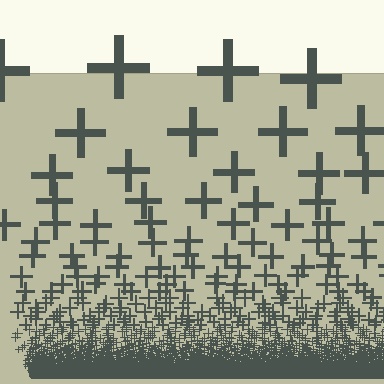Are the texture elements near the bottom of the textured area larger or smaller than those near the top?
Smaller. The gradient is inverted — elements near the bottom are smaller and denser.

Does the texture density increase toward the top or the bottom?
Density increases toward the bottom.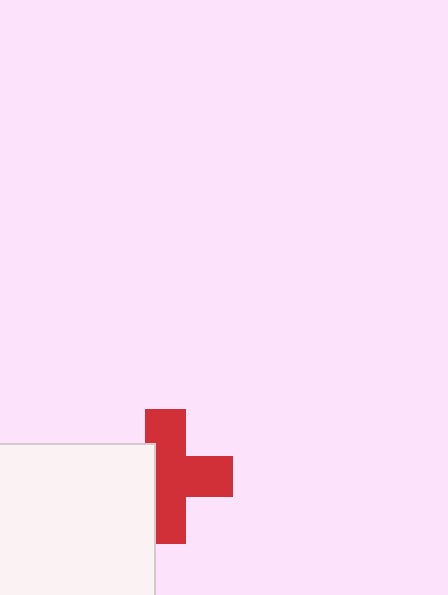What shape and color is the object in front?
The object in front is a white square.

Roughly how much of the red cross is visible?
Most of it is visible (roughly 68%).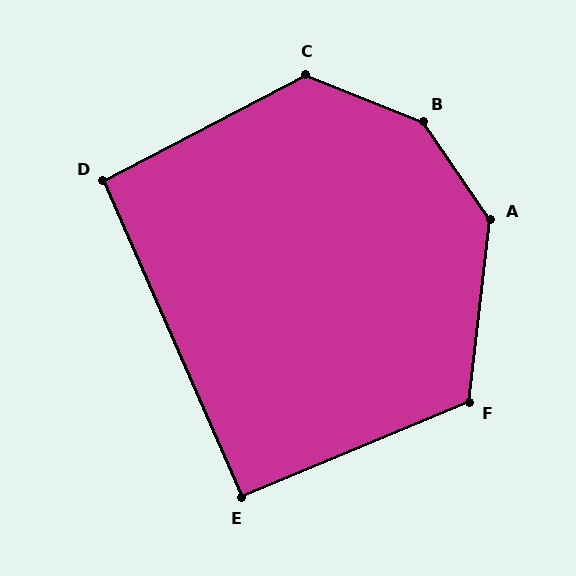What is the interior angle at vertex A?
Approximately 139 degrees (obtuse).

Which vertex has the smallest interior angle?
E, at approximately 91 degrees.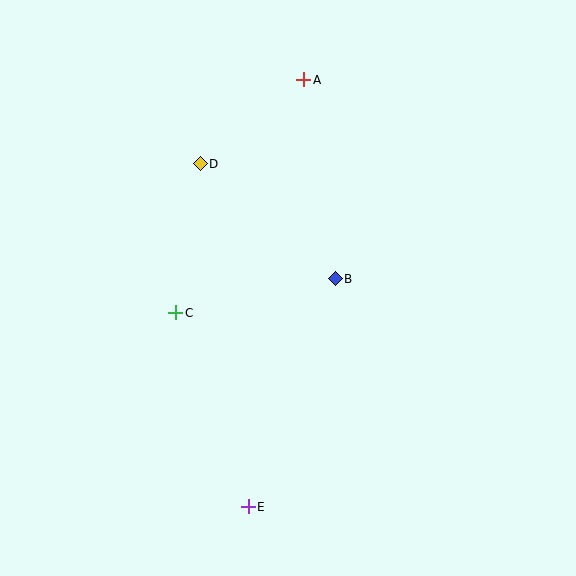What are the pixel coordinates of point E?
Point E is at (248, 507).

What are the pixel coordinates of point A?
Point A is at (304, 80).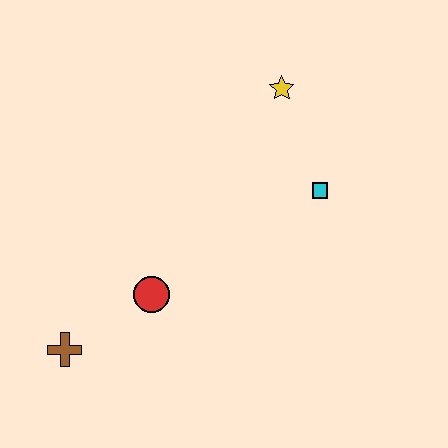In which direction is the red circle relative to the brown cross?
The red circle is to the right of the brown cross.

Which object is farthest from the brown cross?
The yellow star is farthest from the brown cross.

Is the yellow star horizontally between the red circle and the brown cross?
No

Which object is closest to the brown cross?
The red circle is closest to the brown cross.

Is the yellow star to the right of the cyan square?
No